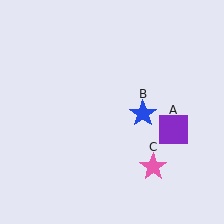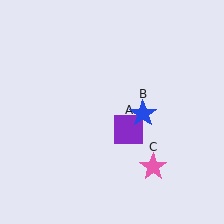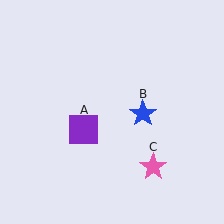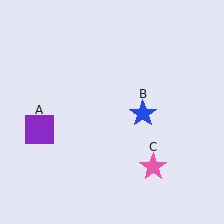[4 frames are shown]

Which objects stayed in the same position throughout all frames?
Blue star (object B) and pink star (object C) remained stationary.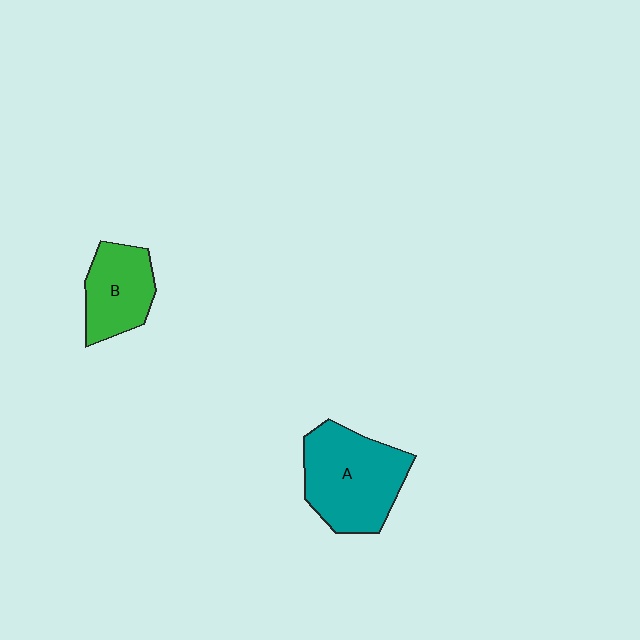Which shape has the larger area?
Shape A (teal).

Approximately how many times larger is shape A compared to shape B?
Approximately 1.6 times.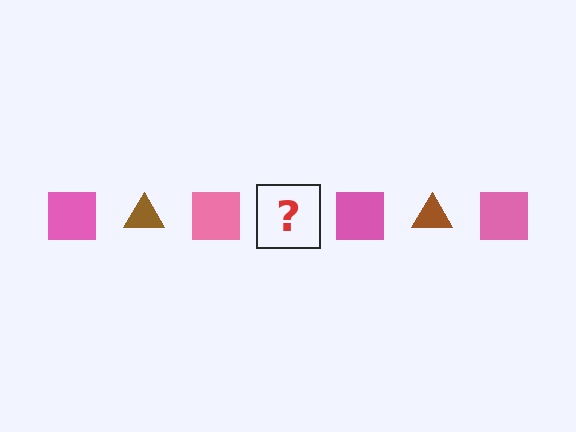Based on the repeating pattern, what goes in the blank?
The blank should be a brown triangle.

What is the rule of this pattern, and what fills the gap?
The rule is that the pattern alternates between pink square and brown triangle. The gap should be filled with a brown triangle.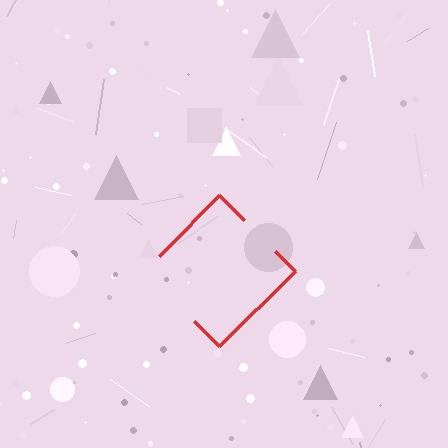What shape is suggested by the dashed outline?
The dashed outline suggests a diamond.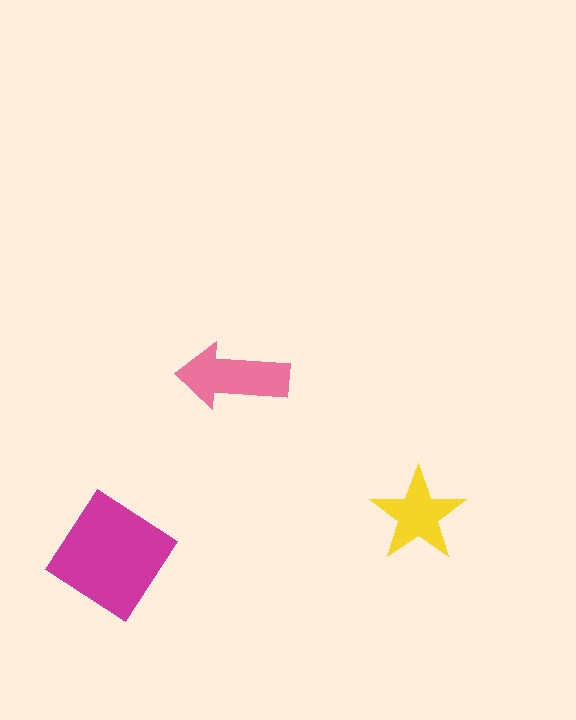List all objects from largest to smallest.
The magenta diamond, the pink arrow, the yellow star.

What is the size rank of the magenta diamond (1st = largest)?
1st.